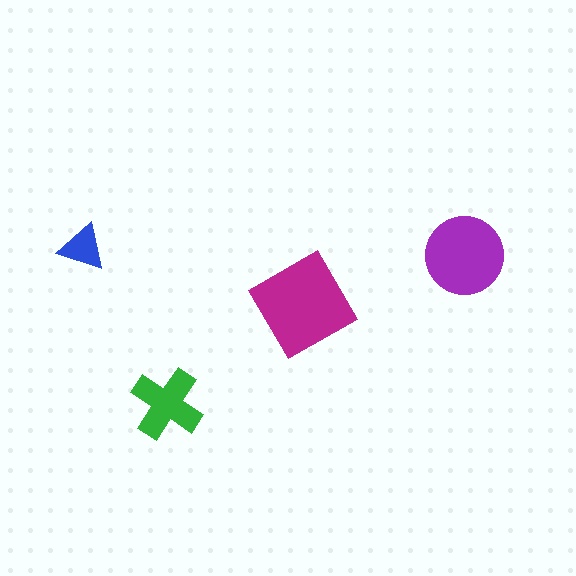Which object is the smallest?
The blue triangle.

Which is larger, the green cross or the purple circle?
The purple circle.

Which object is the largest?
The magenta diamond.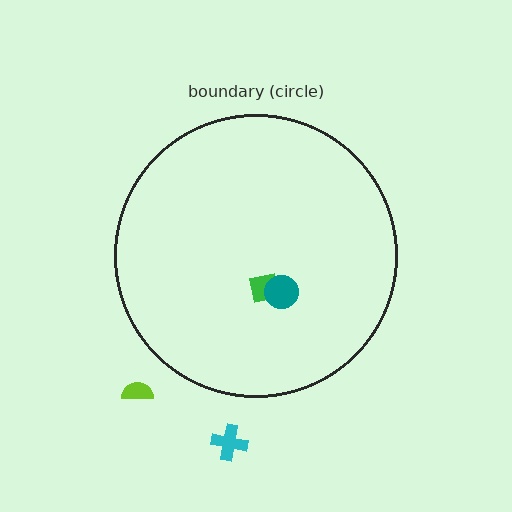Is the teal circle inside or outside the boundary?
Inside.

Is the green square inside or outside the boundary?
Inside.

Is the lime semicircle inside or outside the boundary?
Outside.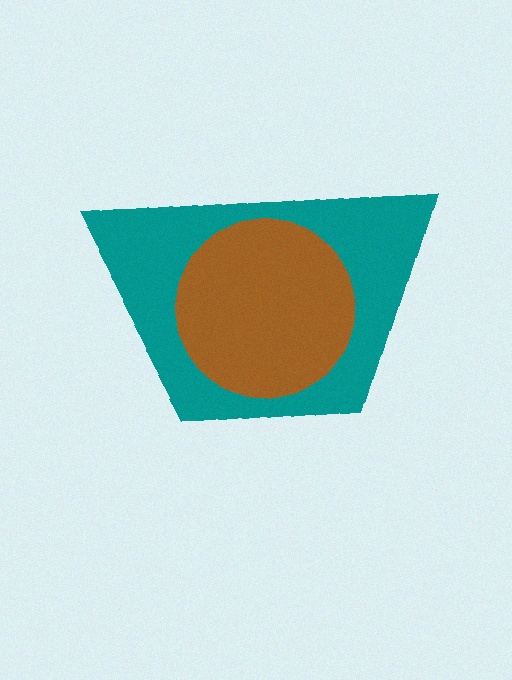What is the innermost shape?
The brown circle.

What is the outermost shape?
The teal trapezoid.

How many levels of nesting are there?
2.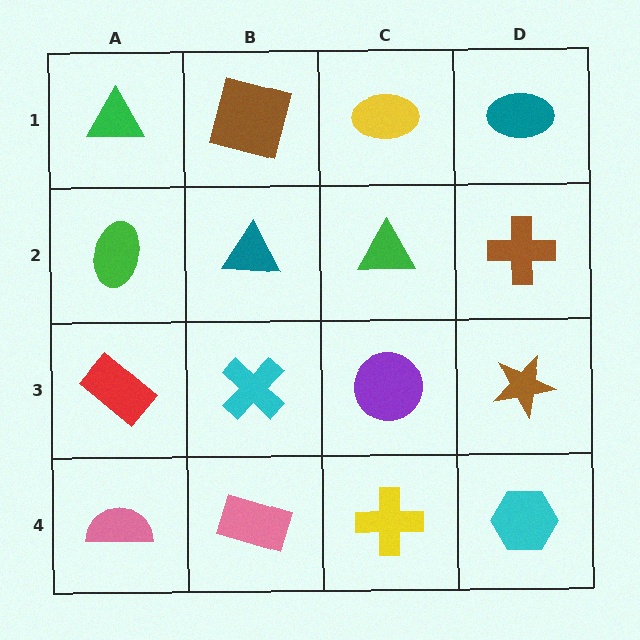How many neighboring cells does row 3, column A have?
3.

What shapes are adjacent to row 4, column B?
A cyan cross (row 3, column B), a pink semicircle (row 4, column A), a yellow cross (row 4, column C).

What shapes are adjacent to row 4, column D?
A brown star (row 3, column D), a yellow cross (row 4, column C).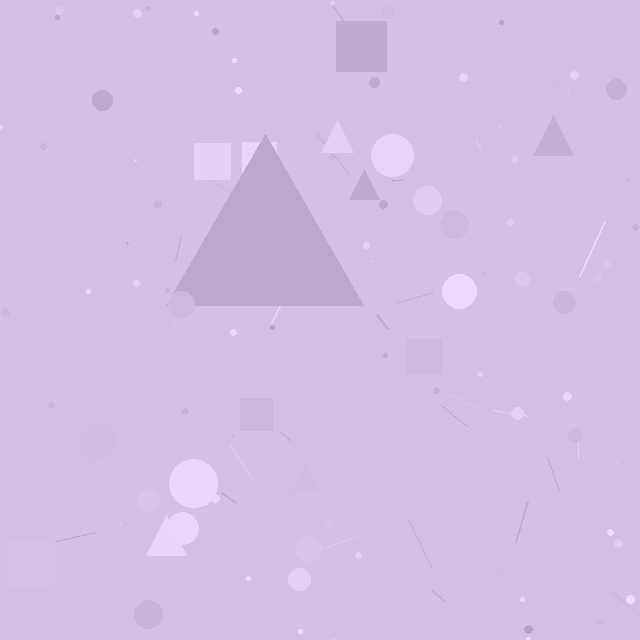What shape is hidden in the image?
A triangle is hidden in the image.